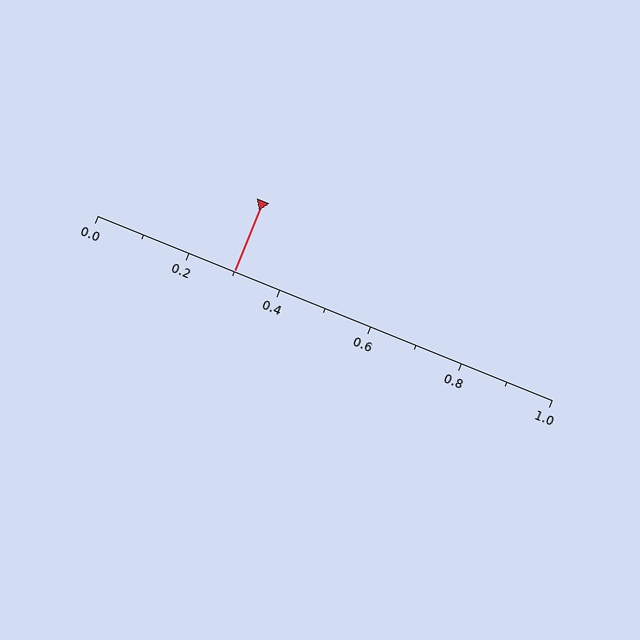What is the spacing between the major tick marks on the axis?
The major ticks are spaced 0.2 apart.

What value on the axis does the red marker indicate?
The marker indicates approximately 0.3.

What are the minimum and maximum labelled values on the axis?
The axis runs from 0.0 to 1.0.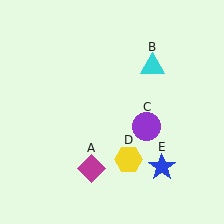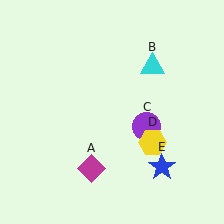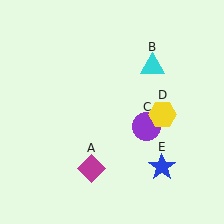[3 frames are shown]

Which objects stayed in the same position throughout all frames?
Magenta diamond (object A) and cyan triangle (object B) and purple circle (object C) and blue star (object E) remained stationary.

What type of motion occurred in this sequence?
The yellow hexagon (object D) rotated counterclockwise around the center of the scene.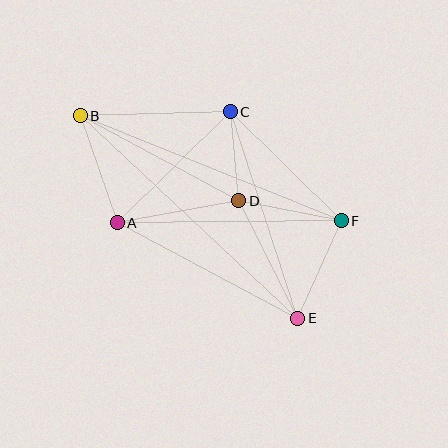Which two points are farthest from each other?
Points B and E are farthest from each other.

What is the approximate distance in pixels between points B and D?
The distance between B and D is approximately 180 pixels.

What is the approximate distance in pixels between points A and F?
The distance between A and F is approximately 224 pixels.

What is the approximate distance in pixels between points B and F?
The distance between B and F is approximately 281 pixels.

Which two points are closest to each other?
Points C and D are closest to each other.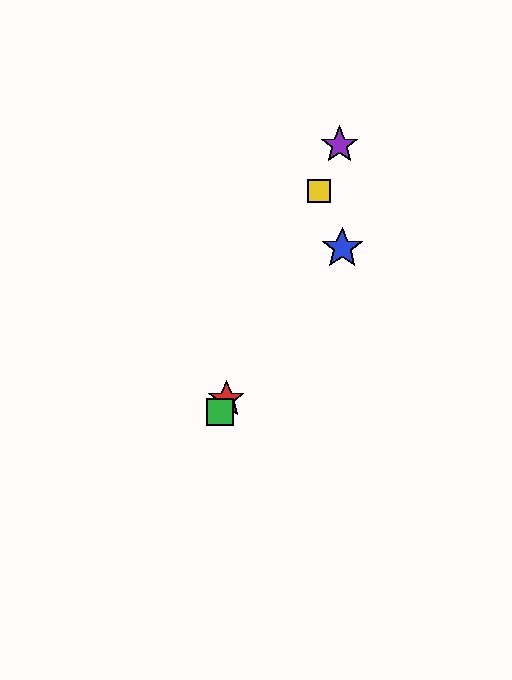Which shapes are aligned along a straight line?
The red star, the green square, the yellow square, the purple star are aligned along a straight line.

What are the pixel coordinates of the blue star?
The blue star is at (342, 248).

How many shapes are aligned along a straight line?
4 shapes (the red star, the green square, the yellow square, the purple star) are aligned along a straight line.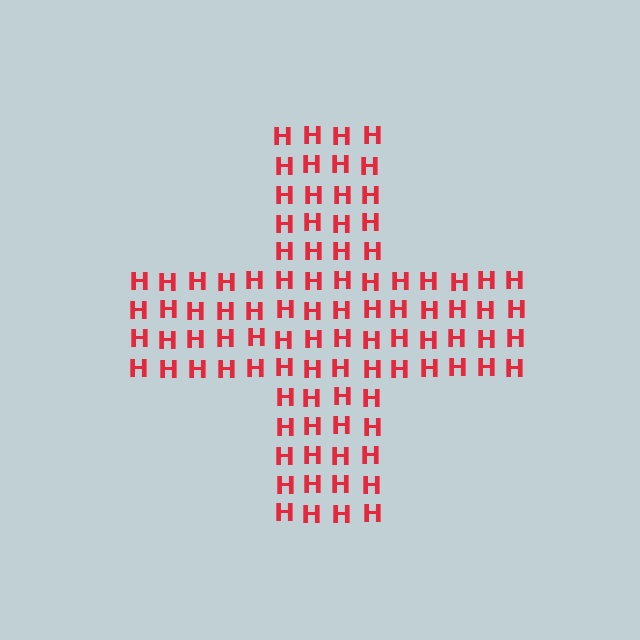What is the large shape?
The large shape is a cross.